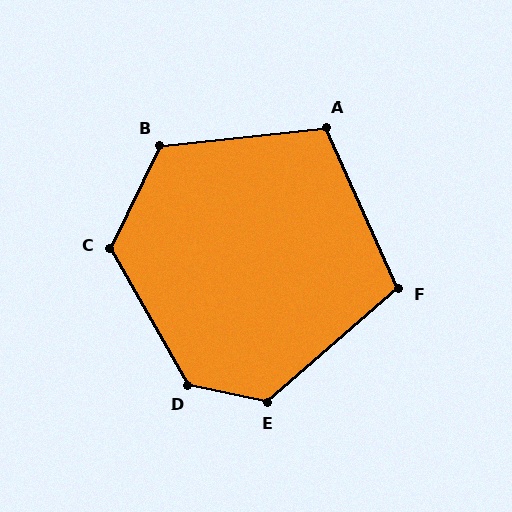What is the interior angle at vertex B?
Approximately 122 degrees (obtuse).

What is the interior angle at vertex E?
Approximately 128 degrees (obtuse).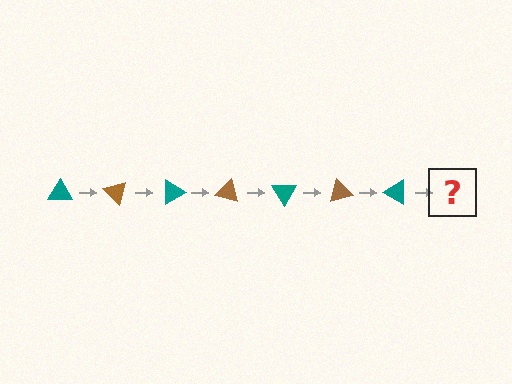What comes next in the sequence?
The next element should be a brown triangle, rotated 315 degrees from the start.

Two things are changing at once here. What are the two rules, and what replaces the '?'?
The two rules are that it rotates 45 degrees each step and the color cycles through teal and brown. The '?' should be a brown triangle, rotated 315 degrees from the start.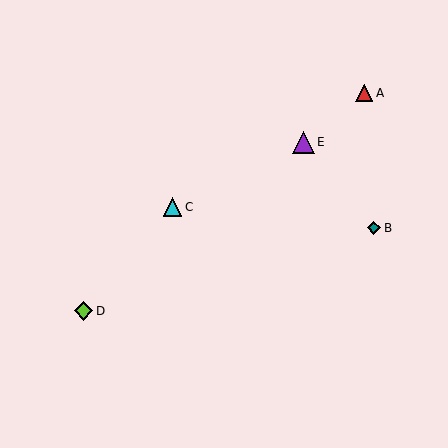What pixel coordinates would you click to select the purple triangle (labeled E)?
Click at (303, 142) to select the purple triangle E.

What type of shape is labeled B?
Shape B is a teal diamond.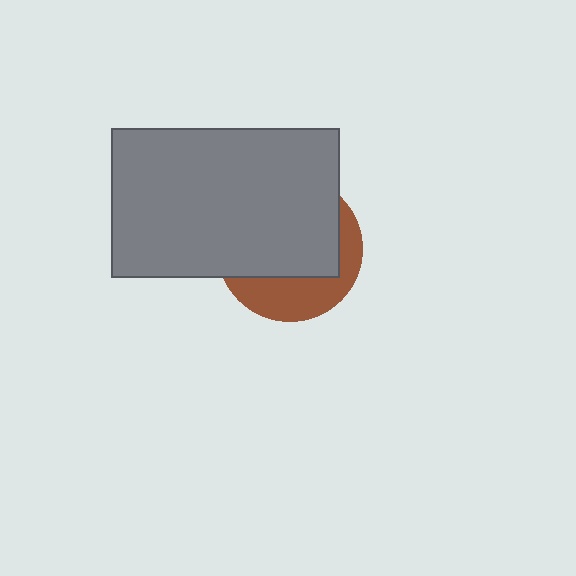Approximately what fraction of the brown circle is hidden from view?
Roughly 65% of the brown circle is hidden behind the gray rectangle.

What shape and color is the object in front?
The object in front is a gray rectangle.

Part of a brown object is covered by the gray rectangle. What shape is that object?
It is a circle.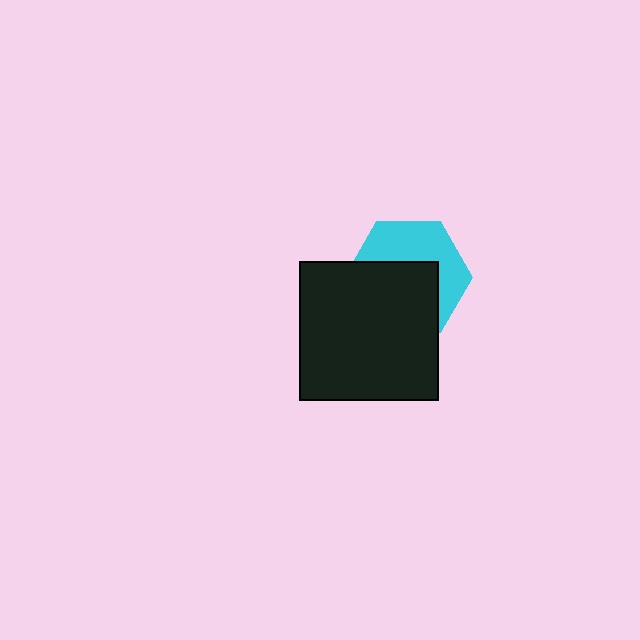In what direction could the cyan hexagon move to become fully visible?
The cyan hexagon could move up. That would shift it out from behind the black square entirely.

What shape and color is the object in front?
The object in front is a black square.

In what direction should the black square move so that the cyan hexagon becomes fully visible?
The black square should move down. That is the shortest direction to clear the overlap and leave the cyan hexagon fully visible.